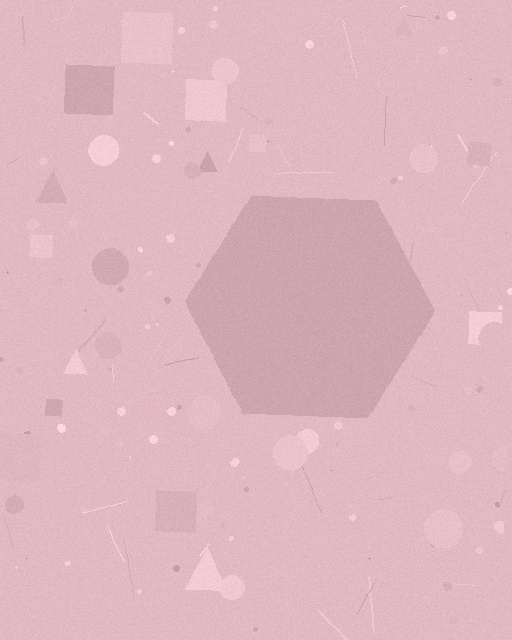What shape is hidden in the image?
A hexagon is hidden in the image.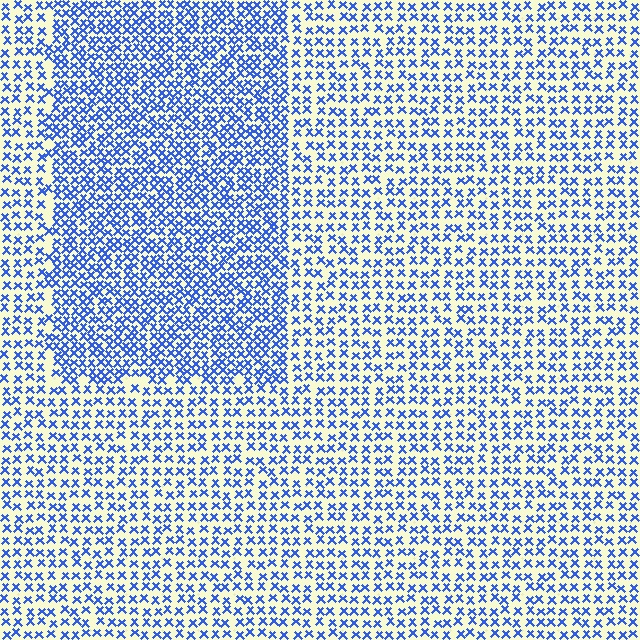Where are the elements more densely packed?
The elements are more densely packed inside the rectangle boundary.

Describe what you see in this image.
The image contains small blue elements arranged at two different densities. A rectangle-shaped region is visible where the elements are more densely packed than the surrounding area.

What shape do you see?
I see a rectangle.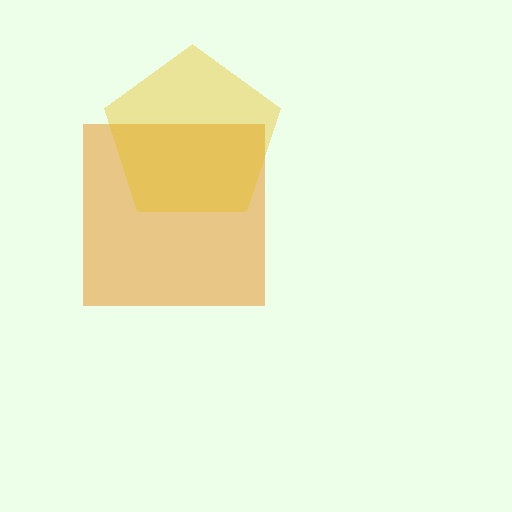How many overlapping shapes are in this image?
There are 2 overlapping shapes in the image.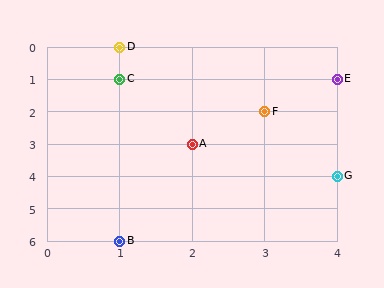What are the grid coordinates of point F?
Point F is at grid coordinates (3, 2).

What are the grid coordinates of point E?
Point E is at grid coordinates (4, 1).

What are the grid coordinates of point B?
Point B is at grid coordinates (1, 6).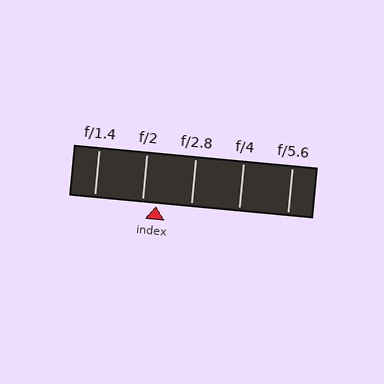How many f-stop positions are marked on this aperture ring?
There are 5 f-stop positions marked.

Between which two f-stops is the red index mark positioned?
The index mark is between f/2 and f/2.8.